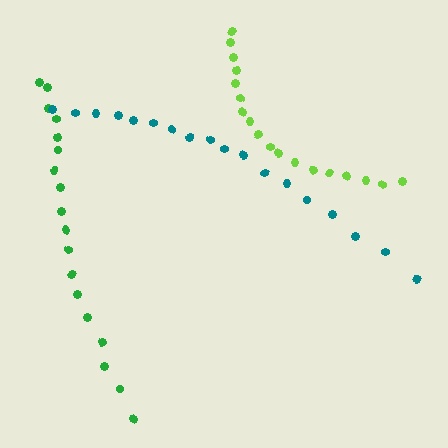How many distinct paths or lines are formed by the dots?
There are 3 distinct paths.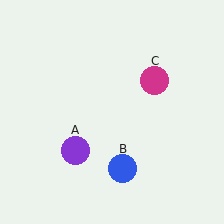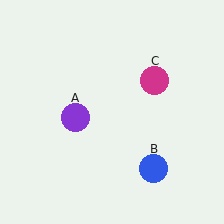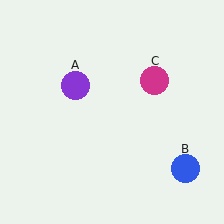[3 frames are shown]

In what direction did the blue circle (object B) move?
The blue circle (object B) moved right.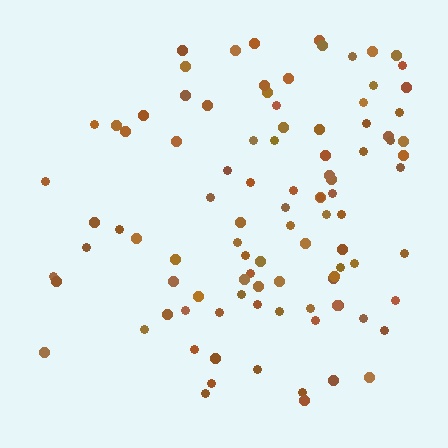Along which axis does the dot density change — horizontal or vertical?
Horizontal.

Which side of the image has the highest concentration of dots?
The right.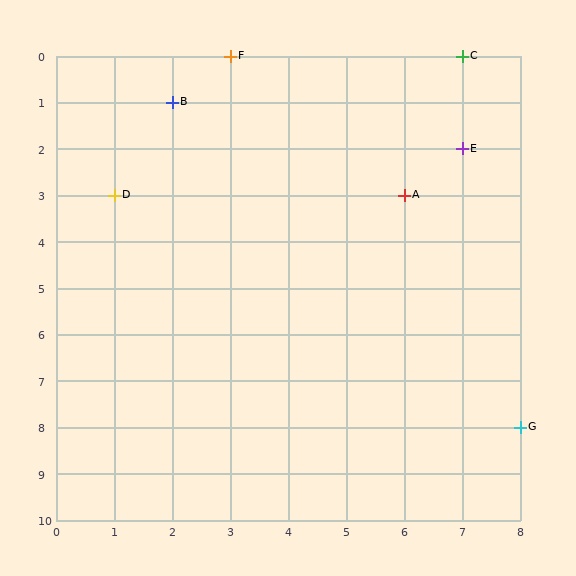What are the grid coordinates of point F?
Point F is at grid coordinates (3, 0).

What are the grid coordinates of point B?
Point B is at grid coordinates (2, 1).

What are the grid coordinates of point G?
Point G is at grid coordinates (8, 8).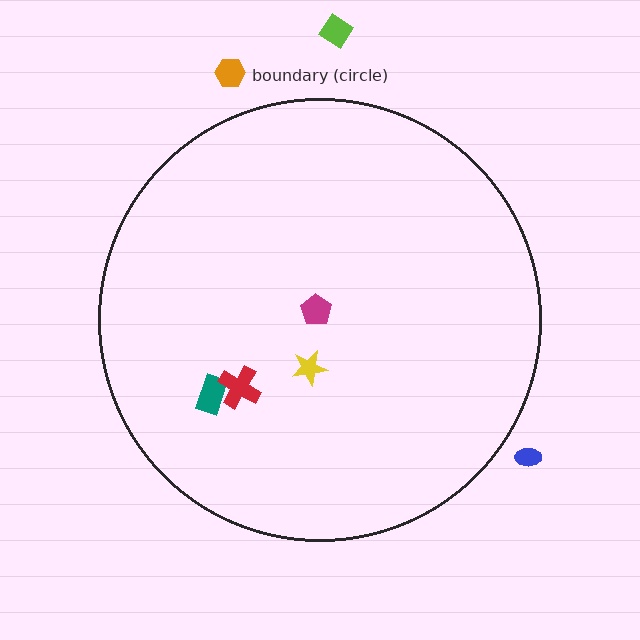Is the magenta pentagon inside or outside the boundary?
Inside.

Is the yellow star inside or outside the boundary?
Inside.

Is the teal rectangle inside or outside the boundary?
Inside.